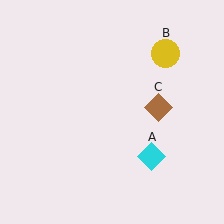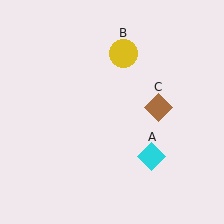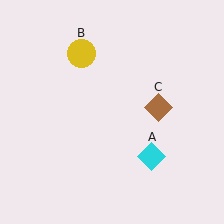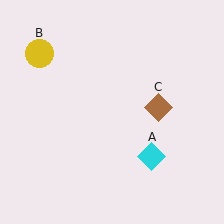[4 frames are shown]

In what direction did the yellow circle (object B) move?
The yellow circle (object B) moved left.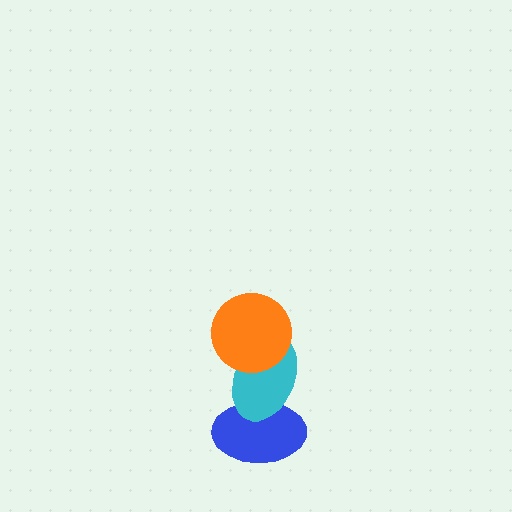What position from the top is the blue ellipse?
The blue ellipse is 3rd from the top.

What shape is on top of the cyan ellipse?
The orange circle is on top of the cyan ellipse.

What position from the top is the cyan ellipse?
The cyan ellipse is 2nd from the top.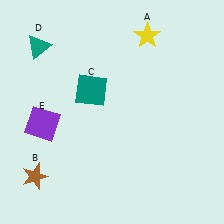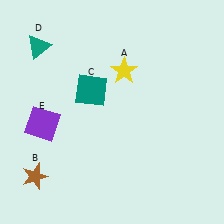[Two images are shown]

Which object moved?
The yellow star (A) moved down.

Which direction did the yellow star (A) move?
The yellow star (A) moved down.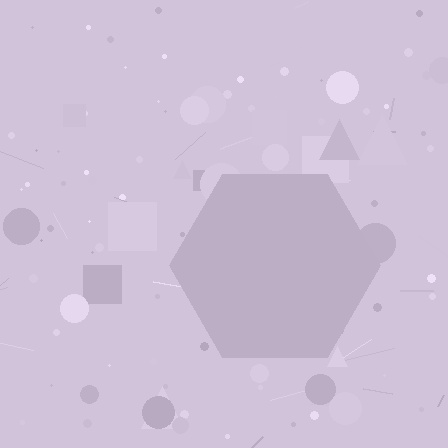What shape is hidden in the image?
A hexagon is hidden in the image.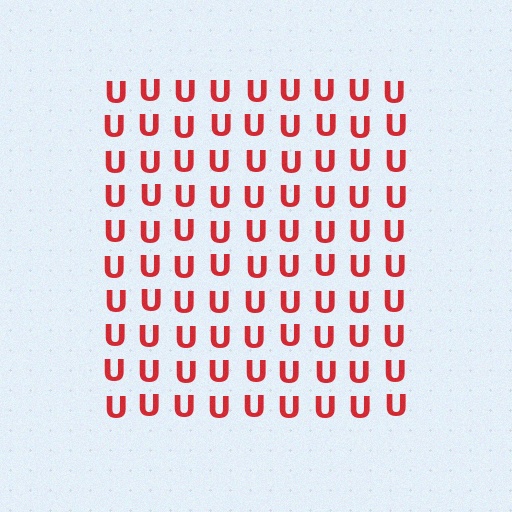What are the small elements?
The small elements are letter U's.